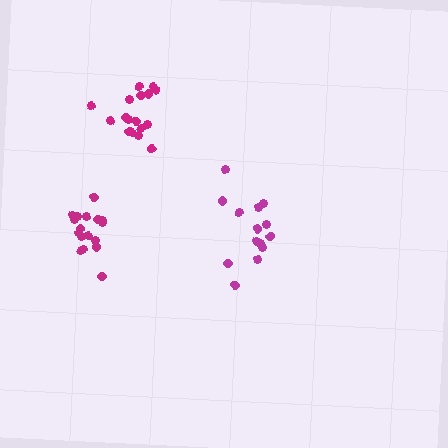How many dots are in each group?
Group 1: 14 dots, Group 2: 17 dots, Group 3: 17 dots (48 total).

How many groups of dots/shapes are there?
There are 3 groups.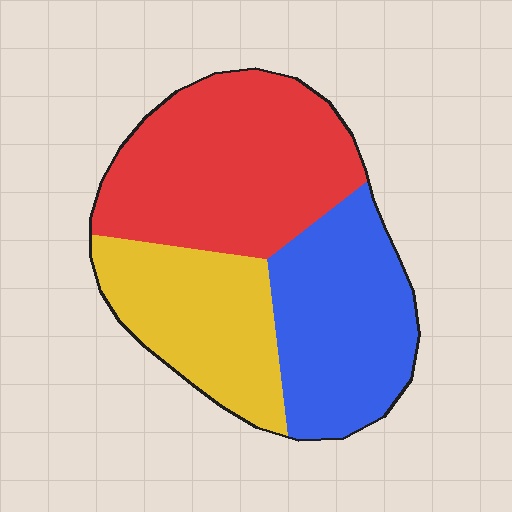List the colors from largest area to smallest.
From largest to smallest: red, blue, yellow.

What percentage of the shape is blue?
Blue takes up about one third (1/3) of the shape.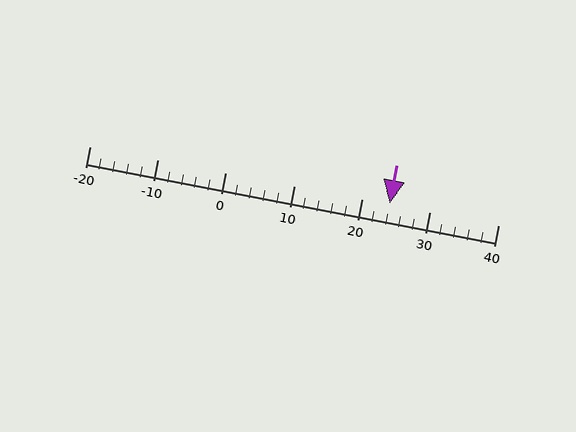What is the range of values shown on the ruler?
The ruler shows values from -20 to 40.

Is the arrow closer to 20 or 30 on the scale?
The arrow is closer to 20.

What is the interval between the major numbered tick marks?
The major tick marks are spaced 10 units apart.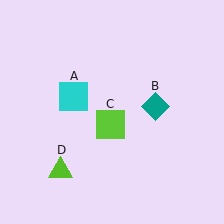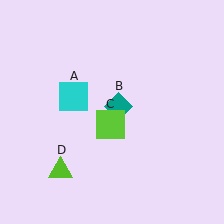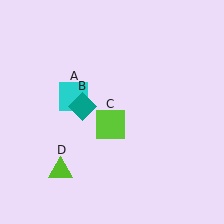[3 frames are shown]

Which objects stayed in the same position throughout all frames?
Cyan square (object A) and lime square (object C) and lime triangle (object D) remained stationary.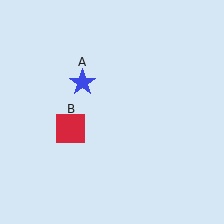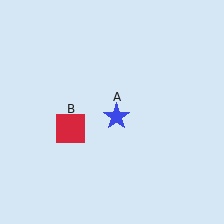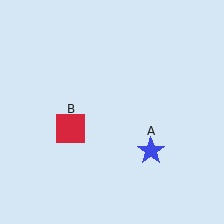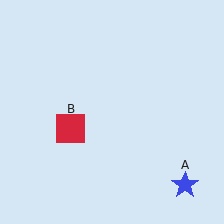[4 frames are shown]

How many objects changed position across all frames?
1 object changed position: blue star (object A).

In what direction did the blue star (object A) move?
The blue star (object A) moved down and to the right.